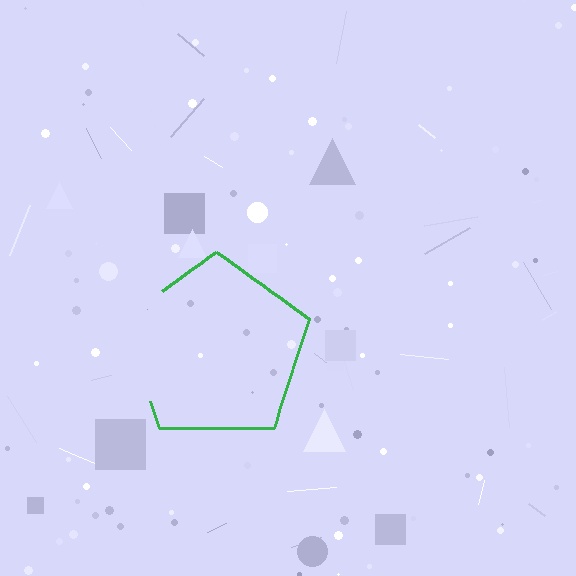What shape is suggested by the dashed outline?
The dashed outline suggests a pentagon.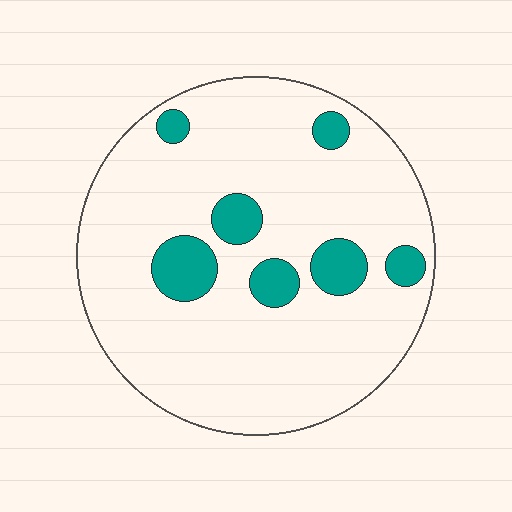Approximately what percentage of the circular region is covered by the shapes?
Approximately 15%.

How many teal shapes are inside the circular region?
7.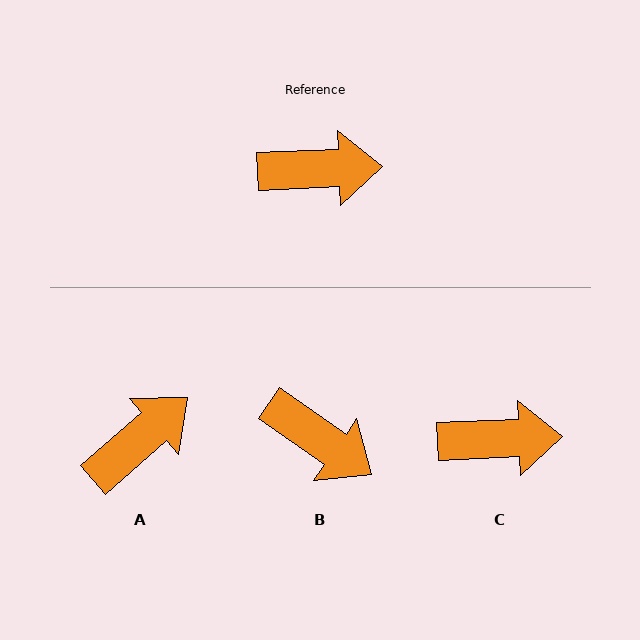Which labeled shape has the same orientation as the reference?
C.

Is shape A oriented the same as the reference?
No, it is off by about 39 degrees.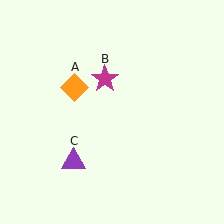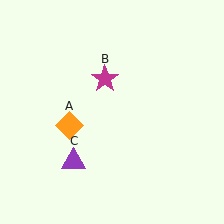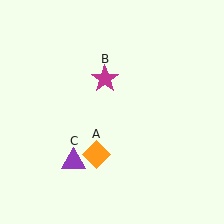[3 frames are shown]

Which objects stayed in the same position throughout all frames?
Magenta star (object B) and purple triangle (object C) remained stationary.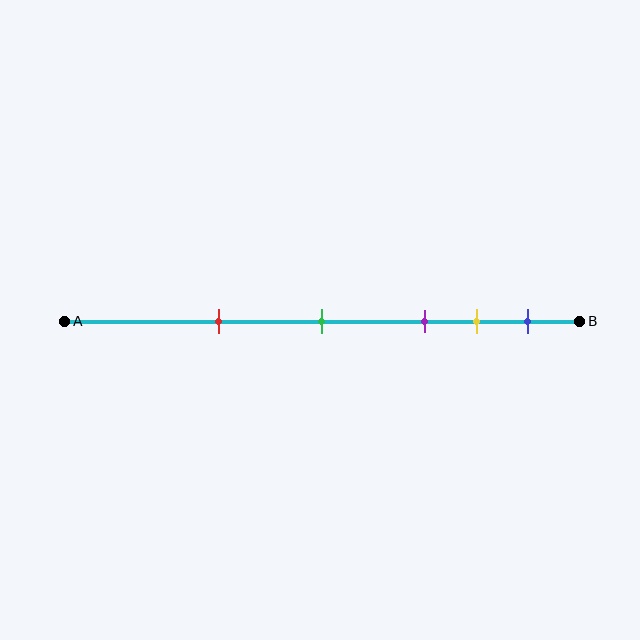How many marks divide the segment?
There are 5 marks dividing the segment.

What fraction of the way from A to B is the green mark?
The green mark is approximately 50% (0.5) of the way from A to B.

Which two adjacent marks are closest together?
The yellow and blue marks are the closest adjacent pair.